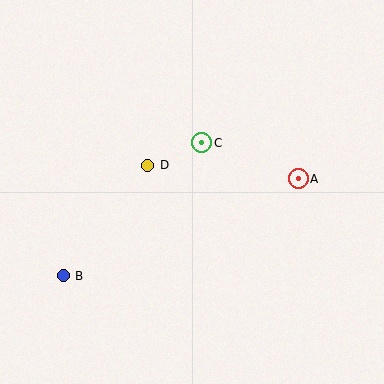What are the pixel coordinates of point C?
Point C is at (202, 143).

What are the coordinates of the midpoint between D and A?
The midpoint between D and A is at (223, 172).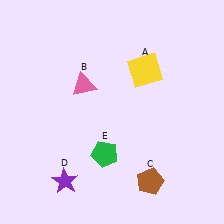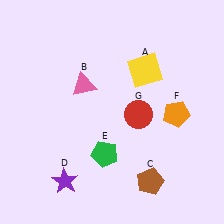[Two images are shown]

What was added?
An orange pentagon (F), a red circle (G) were added in Image 2.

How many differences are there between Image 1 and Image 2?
There are 2 differences between the two images.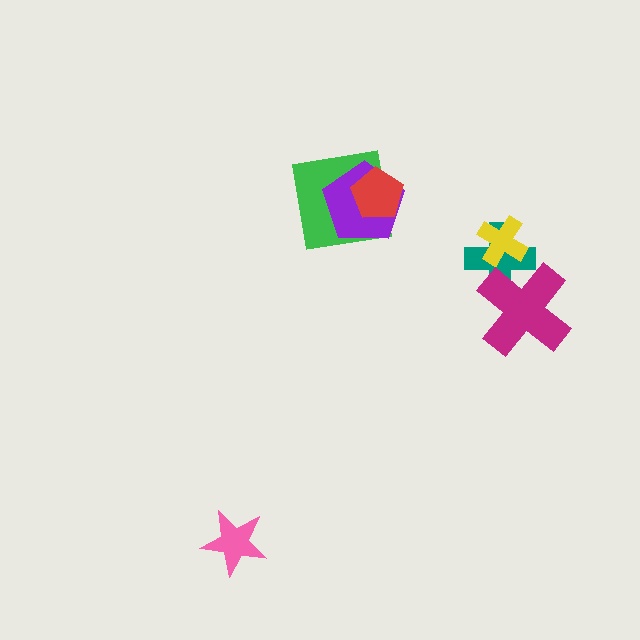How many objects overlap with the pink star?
0 objects overlap with the pink star.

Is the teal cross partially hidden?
Yes, it is partially covered by another shape.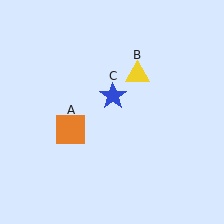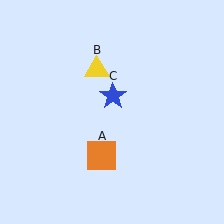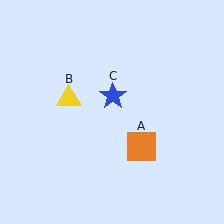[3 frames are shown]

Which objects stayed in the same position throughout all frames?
Blue star (object C) remained stationary.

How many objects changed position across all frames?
2 objects changed position: orange square (object A), yellow triangle (object B).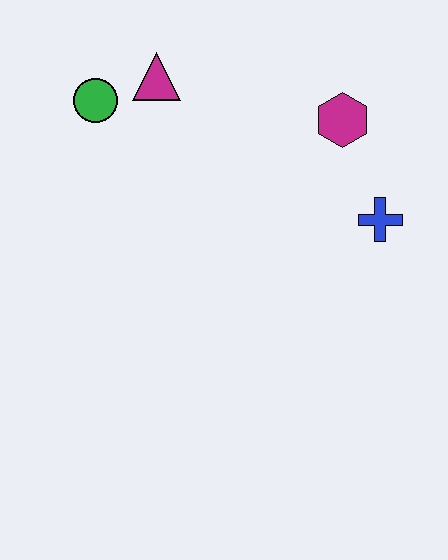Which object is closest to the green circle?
The magenta triangle is closest to the green circle.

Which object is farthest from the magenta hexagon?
The green circle is farthest from the magenta hexagon.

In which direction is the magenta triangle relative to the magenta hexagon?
The magenta triangle is to the left of the magenta hexagon.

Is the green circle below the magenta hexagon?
No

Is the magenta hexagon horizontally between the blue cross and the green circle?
Yes